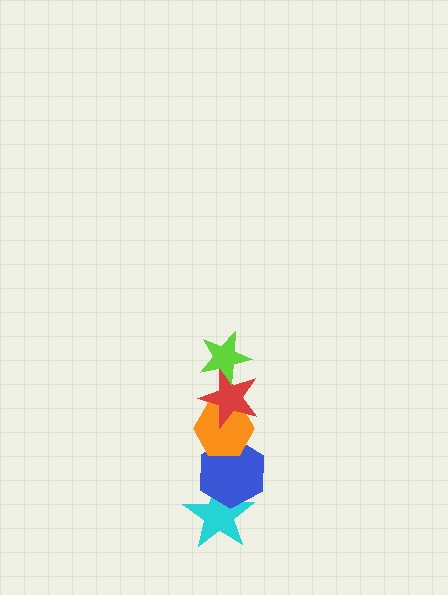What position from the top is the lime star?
The lime star is 1st from the top.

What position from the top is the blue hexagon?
The blue hexagon is 4th from the top.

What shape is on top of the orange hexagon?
The red star is on top of the orange hexagon.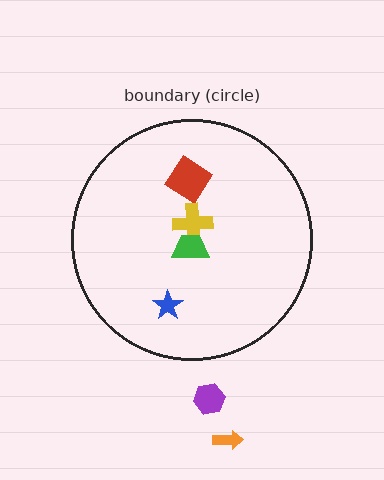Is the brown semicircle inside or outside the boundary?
Inside.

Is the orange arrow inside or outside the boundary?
Outside.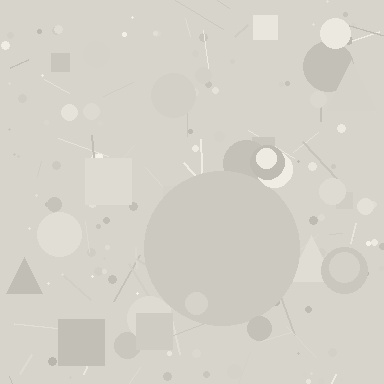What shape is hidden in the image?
A circle is hidden in the image.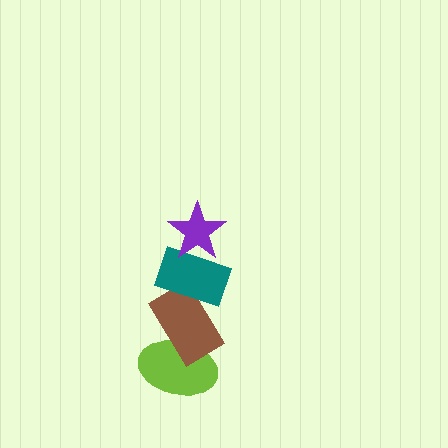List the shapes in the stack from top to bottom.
From top to bottom: the purple star, the teal rectangle, the brown rectangle, the lime ellipse.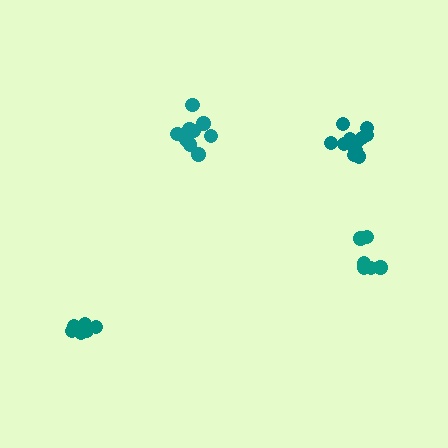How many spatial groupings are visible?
There are 4 spatial groupings.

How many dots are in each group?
Group 1: 9 dots, Group 2: 7 dots, Group 3: 11 dots, Group 4: 7 dots (34 total).